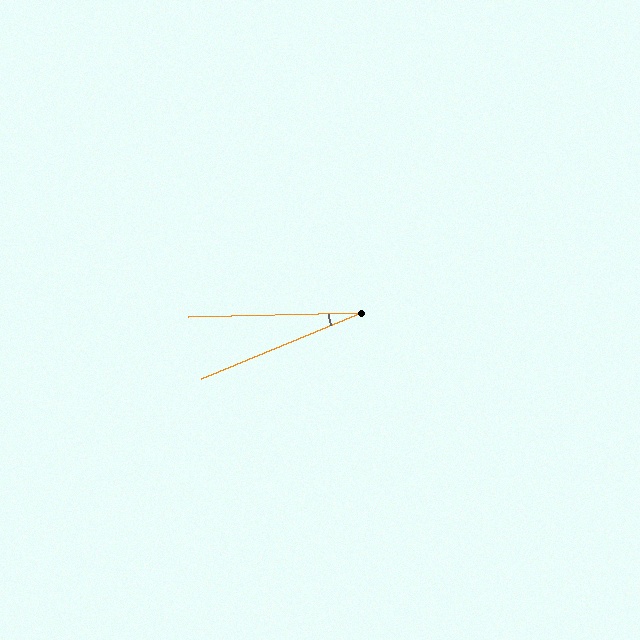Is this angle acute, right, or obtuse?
It is acute.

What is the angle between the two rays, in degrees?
Approximately 21 degrees.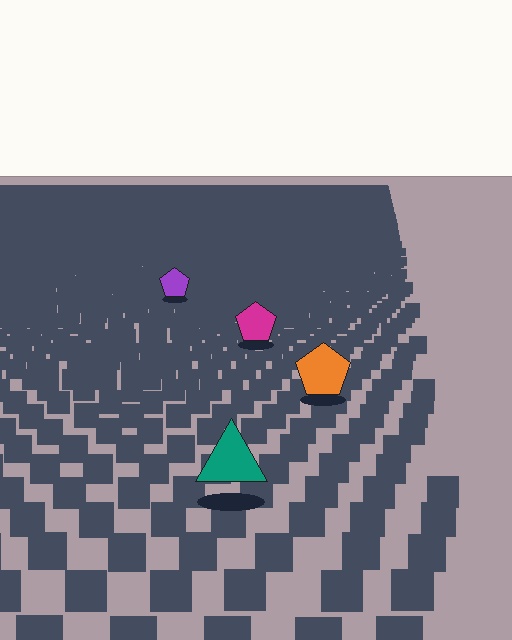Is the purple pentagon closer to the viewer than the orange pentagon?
No. The orange pentagon is closer — you can tell from the texture gradient: the ground texture is coarser near it.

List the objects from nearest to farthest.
From nearest to farthest: the teal triangle, the orange pentagon, the magenta pentagon, the purple pentagon.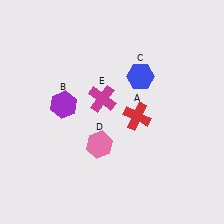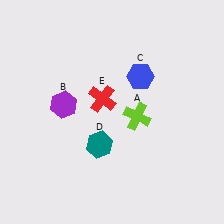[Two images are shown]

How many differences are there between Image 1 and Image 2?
There are 3 differences between the two images.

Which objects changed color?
A changed from red to lime. D changed from pink to teal. E changed from magenta to red.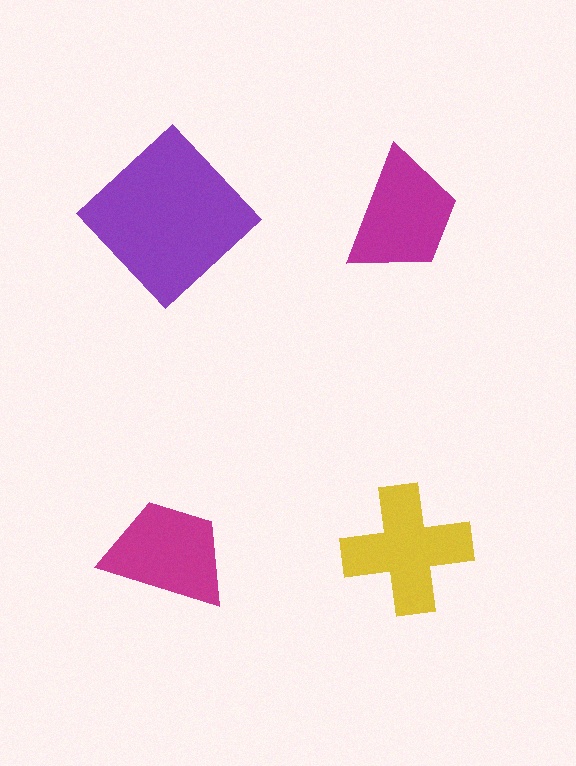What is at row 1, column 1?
A purple diamond.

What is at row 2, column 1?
A magenta trapezoid.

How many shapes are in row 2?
2 shapes.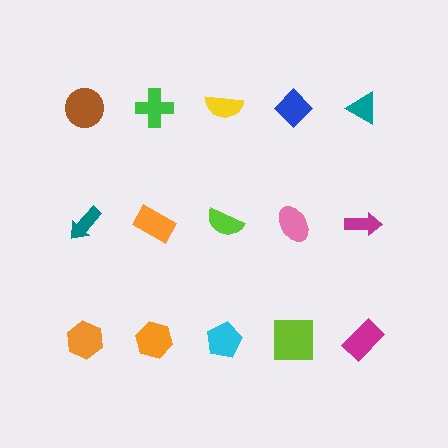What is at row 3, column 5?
A magenta rectangle.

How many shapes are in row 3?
5 shapes.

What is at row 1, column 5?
A teal triangle.